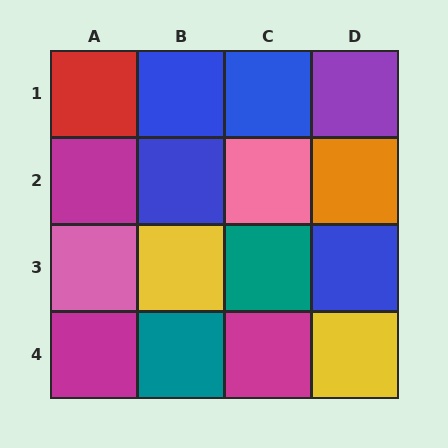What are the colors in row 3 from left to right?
Pink, yellow, teal, blue.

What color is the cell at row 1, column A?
Red.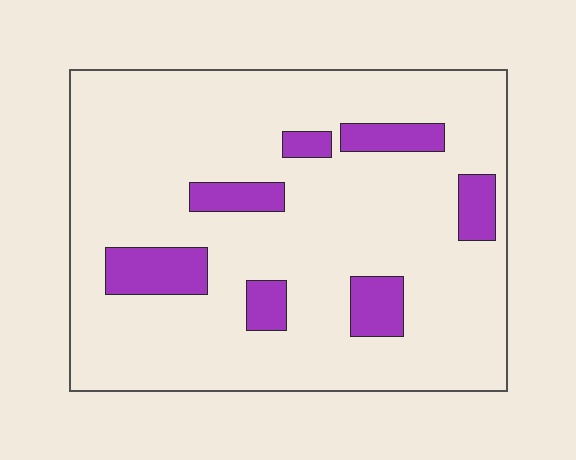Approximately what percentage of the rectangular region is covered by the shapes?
Approximately 15%.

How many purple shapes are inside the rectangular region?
7.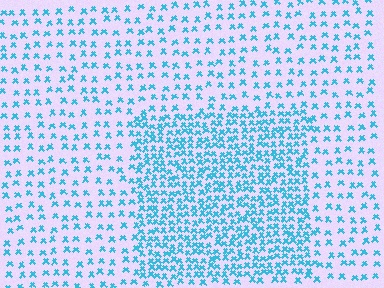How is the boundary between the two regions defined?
The boundary is defined by a change in element density (approximately 2.3x ratio). All elements are the same color, size, and shape.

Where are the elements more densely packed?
The elements are more densely packed inside the rectangle boundary.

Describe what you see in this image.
The image contains small cyan elements arranged at two different densities. A rectangle-shaped region is visible where the elements are more densely packed than the surrounding area.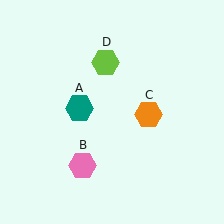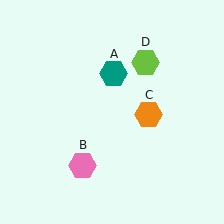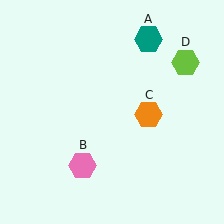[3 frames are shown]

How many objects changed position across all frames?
2 objects changed position: teal hexagon (object A), lime hexagon (object D).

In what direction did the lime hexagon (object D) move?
The lime hexagon (object D) moved right.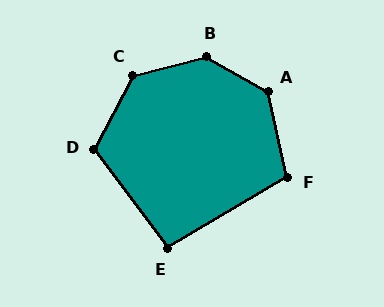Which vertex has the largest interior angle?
B, at approximately 136 degrees.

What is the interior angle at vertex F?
Approximately 108 degrees (obtuse).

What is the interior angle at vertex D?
Approximately 116 degrees (obtuse).